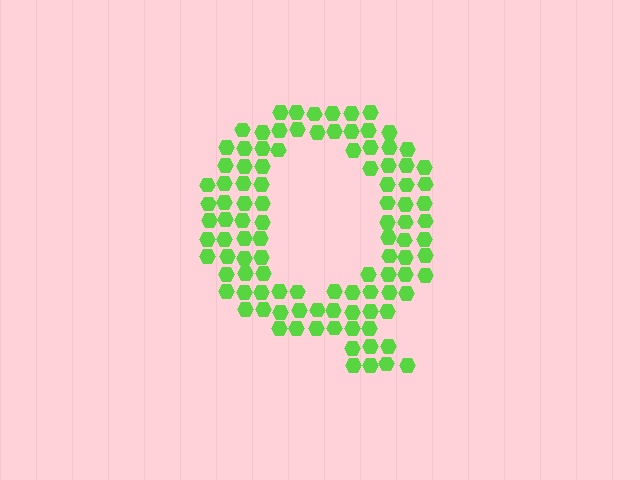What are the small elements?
The small elements are hexagons.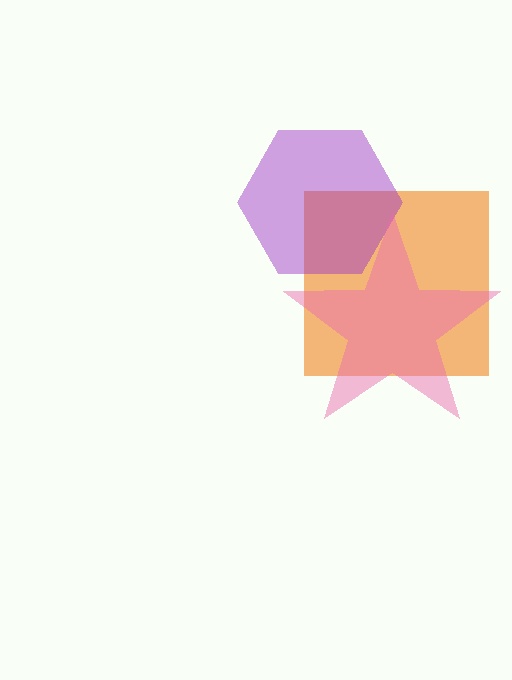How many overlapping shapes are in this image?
There are 3 overlapping shapes in the image.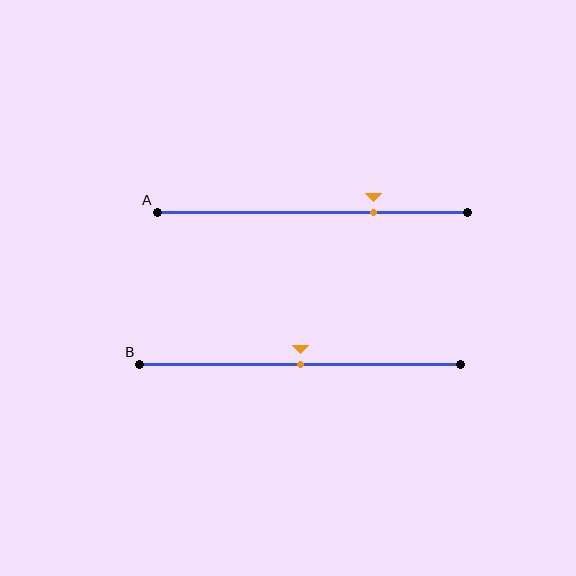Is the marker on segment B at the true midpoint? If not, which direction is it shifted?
Yes, the marker on segment B is at the true midpoint.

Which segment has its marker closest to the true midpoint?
Segment B has its marker closest to the true midpoint.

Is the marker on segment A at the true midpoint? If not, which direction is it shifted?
No, the marker on segment A is shifted to the right by about 20% of the segment length.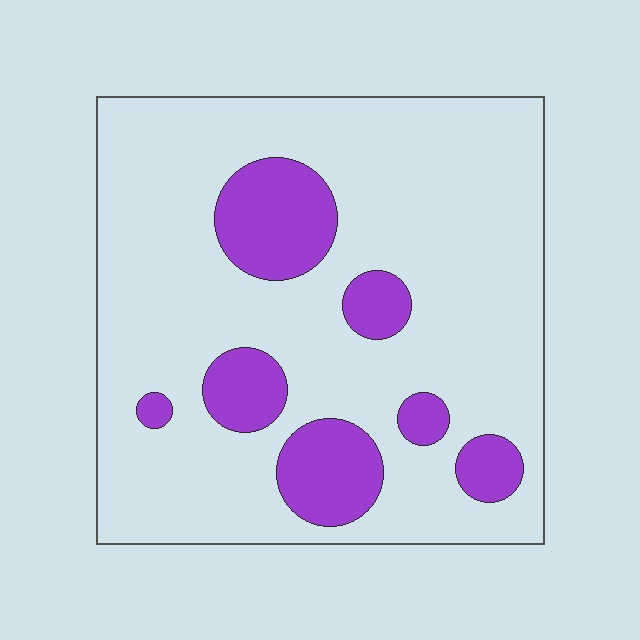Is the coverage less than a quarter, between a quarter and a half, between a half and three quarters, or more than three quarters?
Less than a quarter.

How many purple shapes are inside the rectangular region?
7.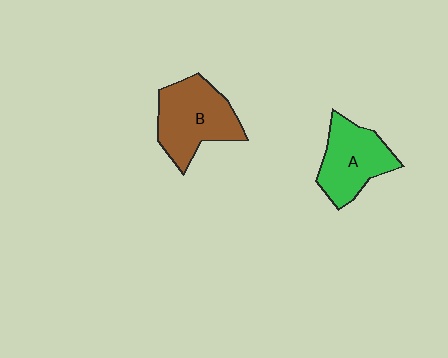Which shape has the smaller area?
Shape A (green).